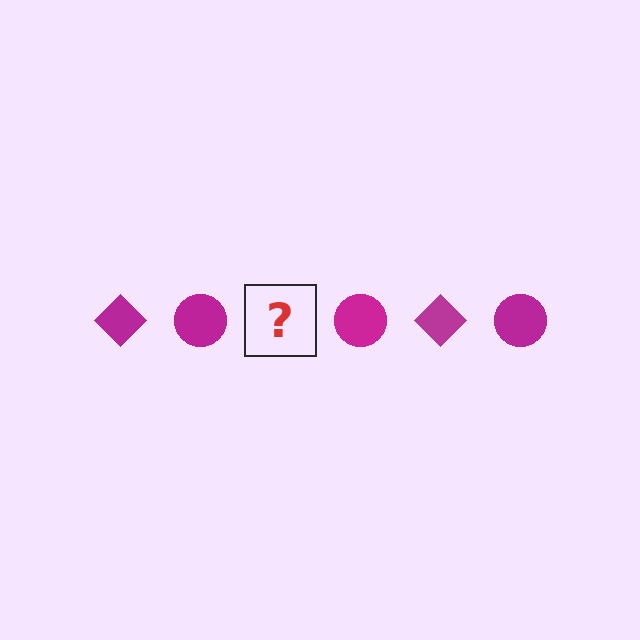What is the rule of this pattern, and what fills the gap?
The rule is that the pattern cycles through diamond, circle shapes in magenta. The gap should be filled with a magenta diamond.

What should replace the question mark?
The question mark should be replaced with a magenta diamond.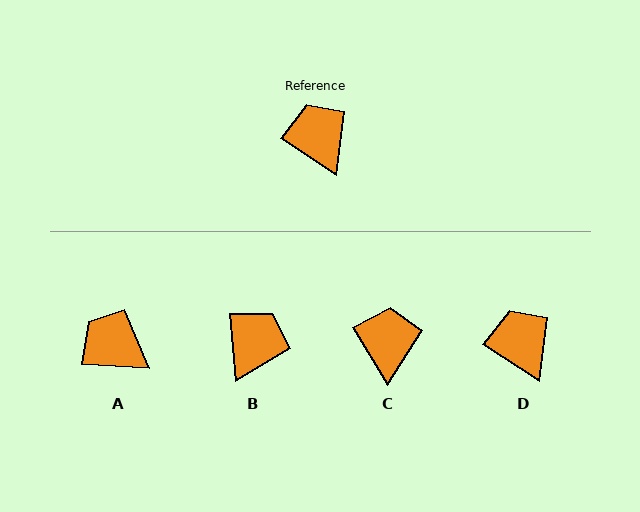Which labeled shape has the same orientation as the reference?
D.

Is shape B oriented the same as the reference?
No, it is off by about 52 degrees.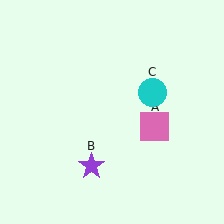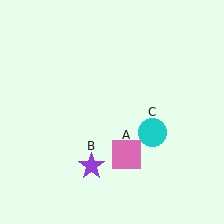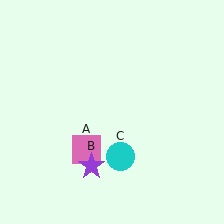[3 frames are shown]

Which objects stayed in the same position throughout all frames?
Purple star (object B) remained stationary.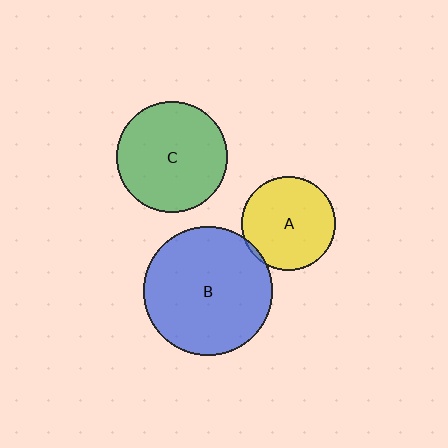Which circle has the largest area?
Circle B (blue).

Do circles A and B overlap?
Yes.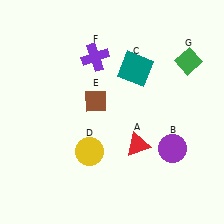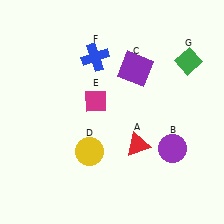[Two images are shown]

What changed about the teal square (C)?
In Image 1, C is teal. In Image 2, it changed to purple.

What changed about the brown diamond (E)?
In Image 1, E is brown. In Image 2, it changed to magenta.